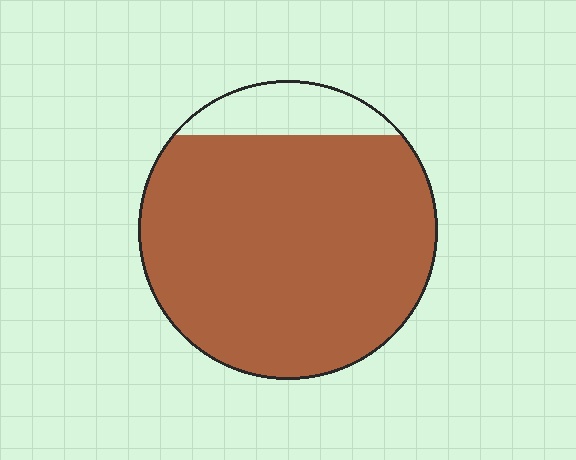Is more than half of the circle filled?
Yes.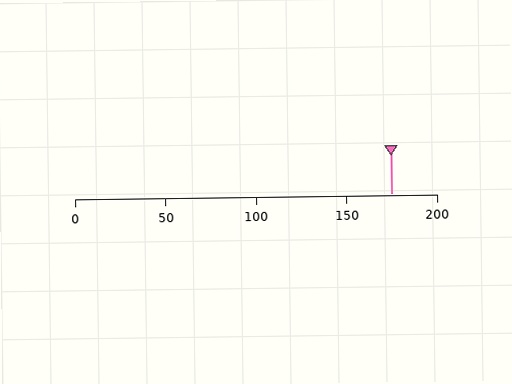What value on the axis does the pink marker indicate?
The marker indicates approximately 175.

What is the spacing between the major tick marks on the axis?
The major ticks are spaced 50 apart.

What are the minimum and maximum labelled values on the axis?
The axis runs from 0 to 200.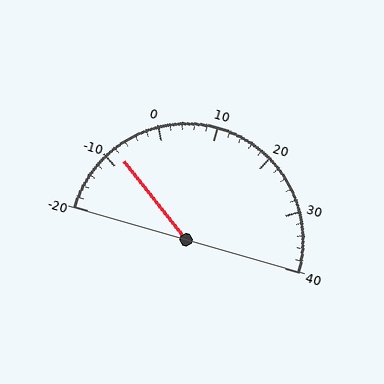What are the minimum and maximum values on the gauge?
The gauge ranges from -20 to 40.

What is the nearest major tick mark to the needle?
The nearest major tick mark is -10.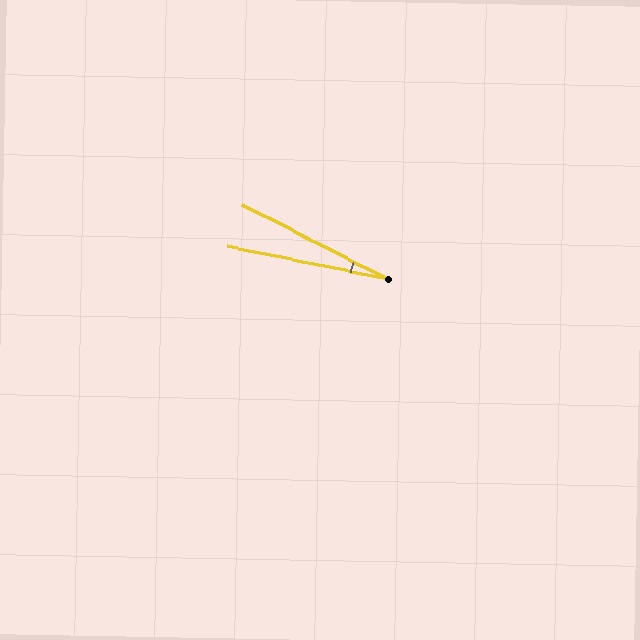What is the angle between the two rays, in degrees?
Approximately 16 degrees.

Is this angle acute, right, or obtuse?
It is acute.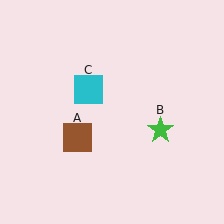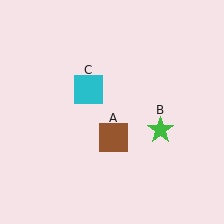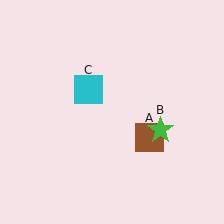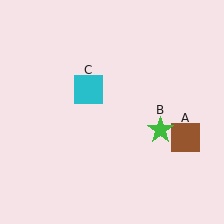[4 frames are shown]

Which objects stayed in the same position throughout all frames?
Green star (object B) and cyan square (object C) remained stationary.